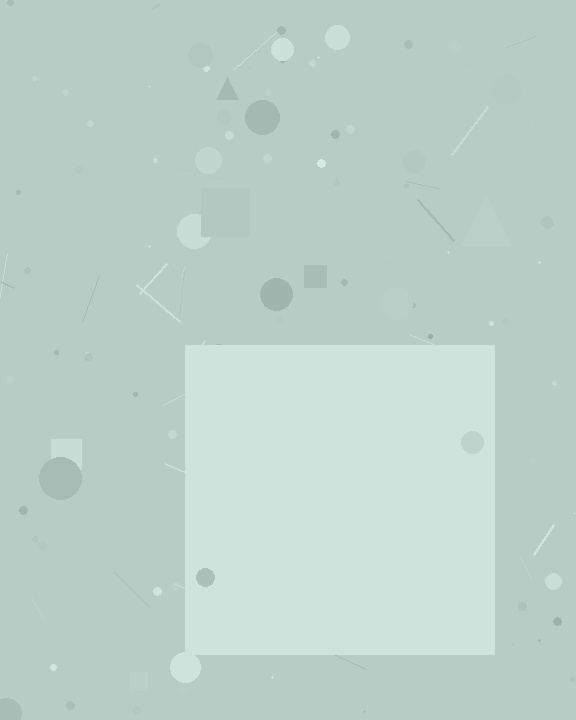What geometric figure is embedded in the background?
A square is embedded in the background.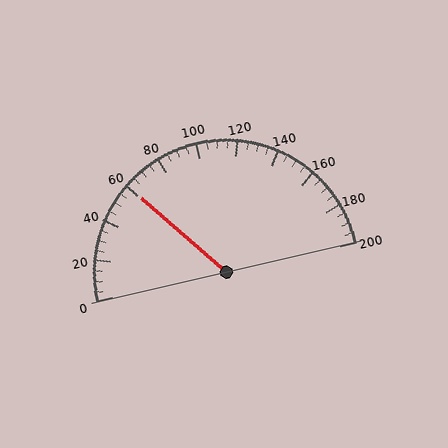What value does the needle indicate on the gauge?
The needle indicates approximately 60.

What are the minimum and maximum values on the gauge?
The gauge ranges from 0 to 200.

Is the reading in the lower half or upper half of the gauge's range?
The reading is in the lower half of the range (0 to 200).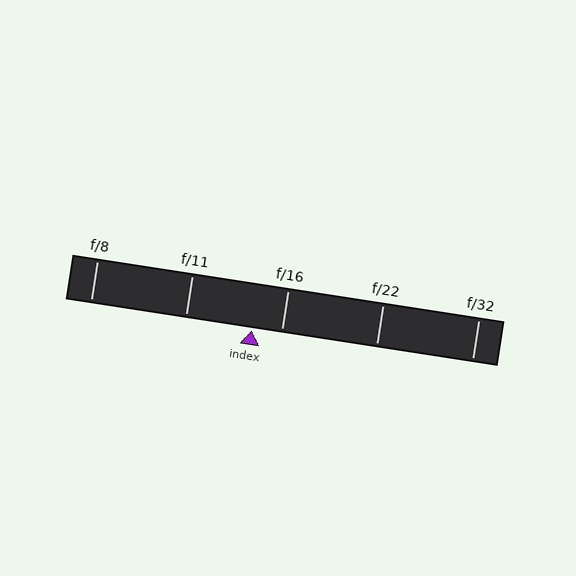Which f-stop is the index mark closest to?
The index mark is closest to f/16.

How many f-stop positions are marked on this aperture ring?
There are 5 f-stop positions marked.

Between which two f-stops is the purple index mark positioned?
The index mark is between f/11 and f/16.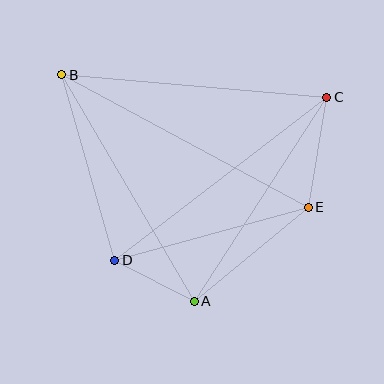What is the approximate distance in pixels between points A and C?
The distance between A and C is approximately 243 pixels.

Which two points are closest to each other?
Points A and D are closest to each other.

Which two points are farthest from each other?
Points B and E are farthest from each other.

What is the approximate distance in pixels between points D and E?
The distance between D and E is approximately 201 pixels.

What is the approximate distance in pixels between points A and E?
The distance between A and E is approximately 148 pixels.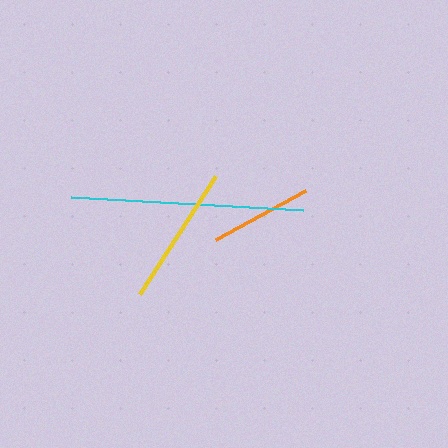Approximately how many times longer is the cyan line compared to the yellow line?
The cyan line is approximately 1.6 times the length of the yellow line.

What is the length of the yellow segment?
The yellow segment is approximately 141 pixels long.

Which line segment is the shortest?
The orange line is the shortest at approximately 102 pixels.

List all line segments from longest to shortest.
From longest to shortest: cyan, yellow, orange.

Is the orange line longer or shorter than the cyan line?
The cyan line is longer than the orange line.